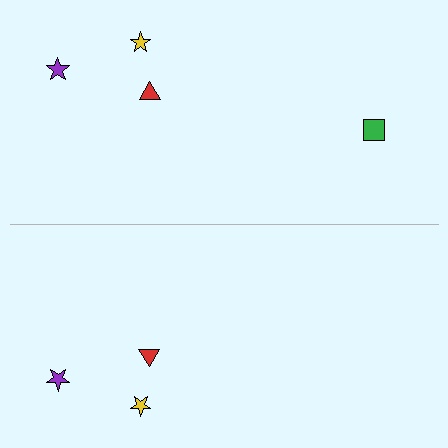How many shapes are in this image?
There are 7 shapes in this image.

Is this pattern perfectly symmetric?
No, the pattern is not perfectly symmetric. A green square is missing from the bottom side.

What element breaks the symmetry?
A green square is missing from the bottom side.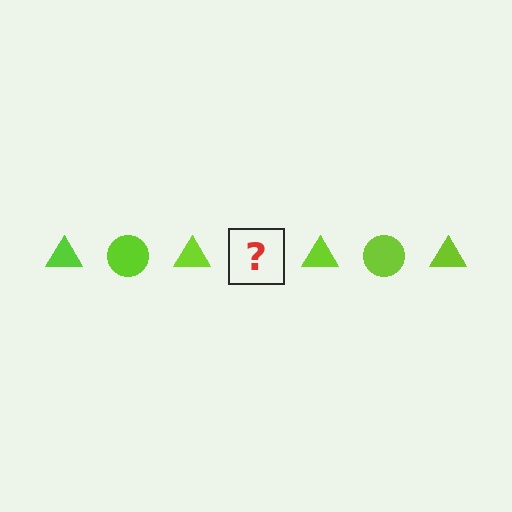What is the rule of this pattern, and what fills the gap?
The rule is that the pattern cycles through triangle, circle shapes in lime. The gap should be filled with a lime circle.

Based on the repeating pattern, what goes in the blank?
The blank should be a lime circle.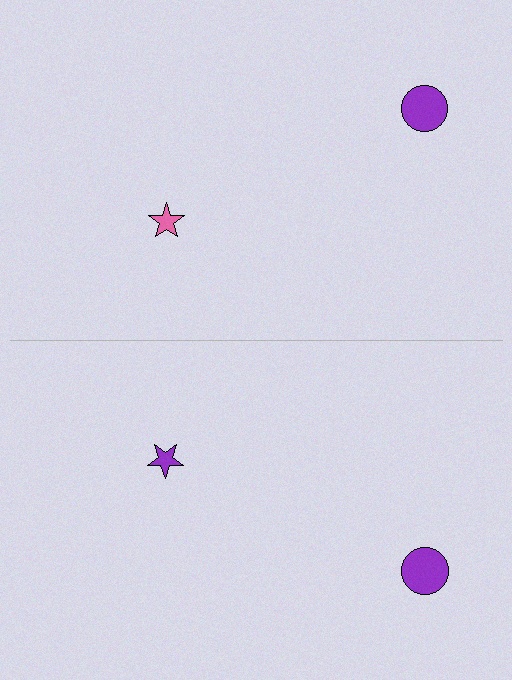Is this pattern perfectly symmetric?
No, the pattern is not perfectly symmetric. The purple star on the bottom side breaks the symmetry — its mirror counterpart is pink.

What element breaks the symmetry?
The purple star on the bottom side breaks the symmetry — its mirror counterpart is pink.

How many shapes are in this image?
There are 4 shapes in this image.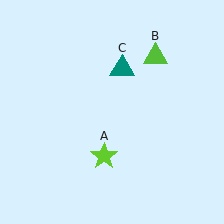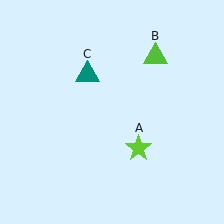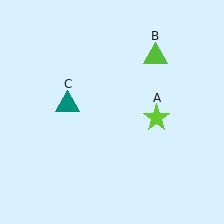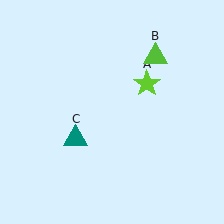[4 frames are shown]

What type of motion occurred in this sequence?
The lime star (object A), teal triangle (object C) rotated counterclockwise around the center of the scene.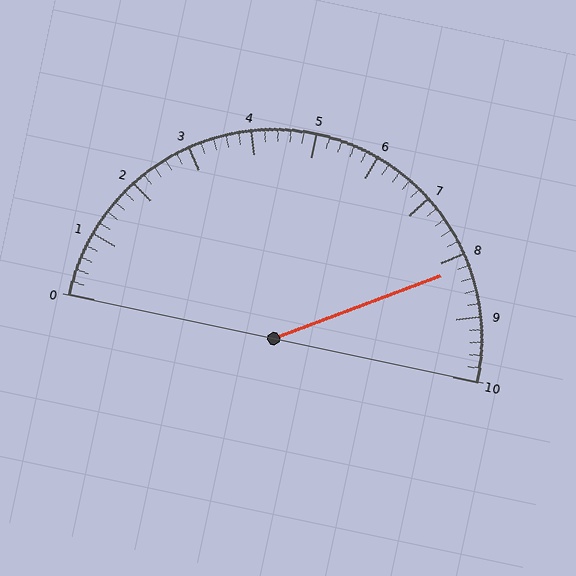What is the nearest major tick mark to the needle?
The nearest major tick mark is 8.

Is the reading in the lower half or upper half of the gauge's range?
The reading is in the upper half of the range (0 to 10).